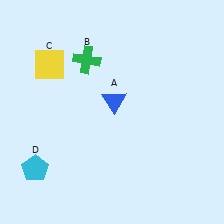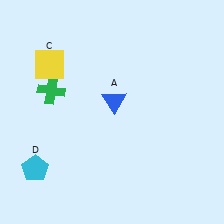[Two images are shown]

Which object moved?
The green cross (B) moved left.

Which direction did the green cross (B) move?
The green cross (B) moved left.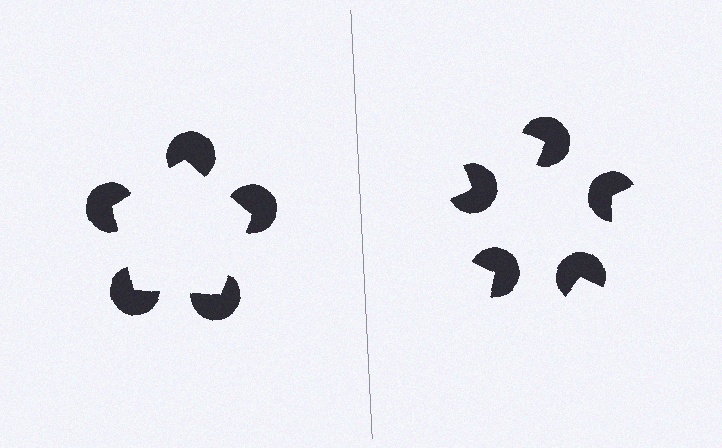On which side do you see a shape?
An illusory pentagon appears on the left side. On the right side the wedge cuts are rotated, so no coherent shape forms.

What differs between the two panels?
The pac-man discs are positioned identically on both sides; only the wedge orientations differ. On the left they align to a pentagon; on the right they are misaligned.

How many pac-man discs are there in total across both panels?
10 — 5 on each side.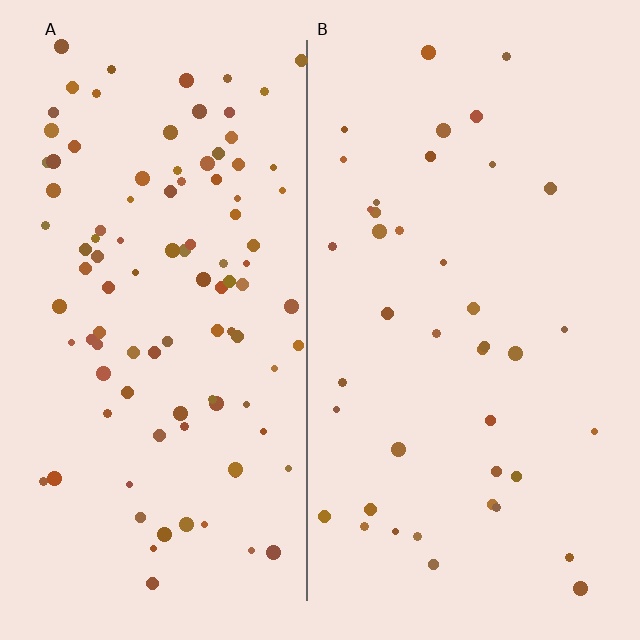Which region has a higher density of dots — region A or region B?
A (the left).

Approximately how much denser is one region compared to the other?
Approximately 2.4× — region A over region B.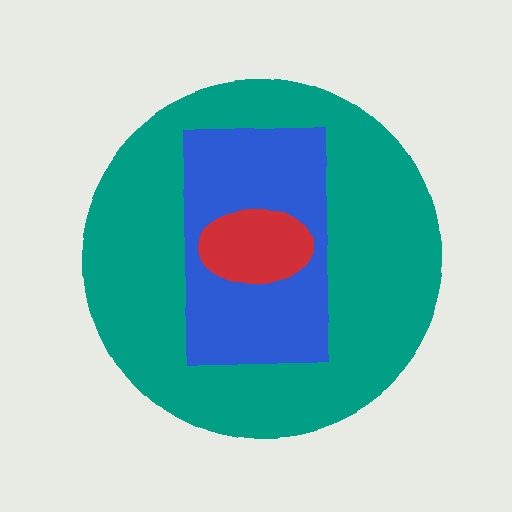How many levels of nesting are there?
3.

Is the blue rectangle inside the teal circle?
Yes.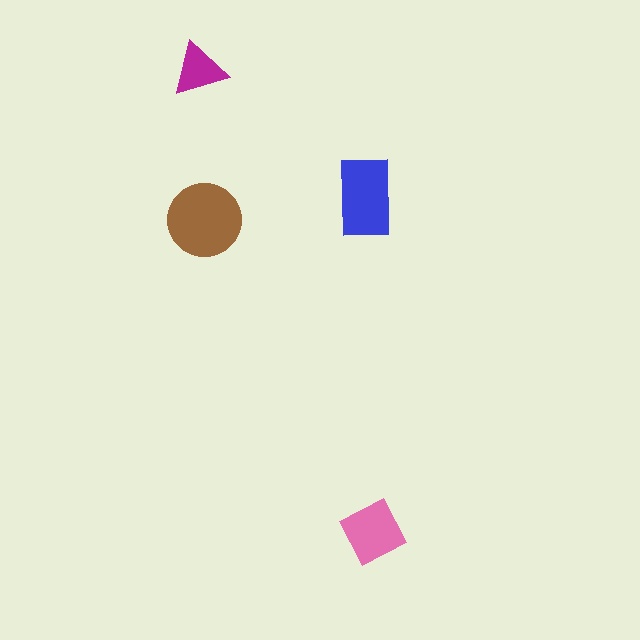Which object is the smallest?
The magenta triangle.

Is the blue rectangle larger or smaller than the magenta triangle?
Larger.